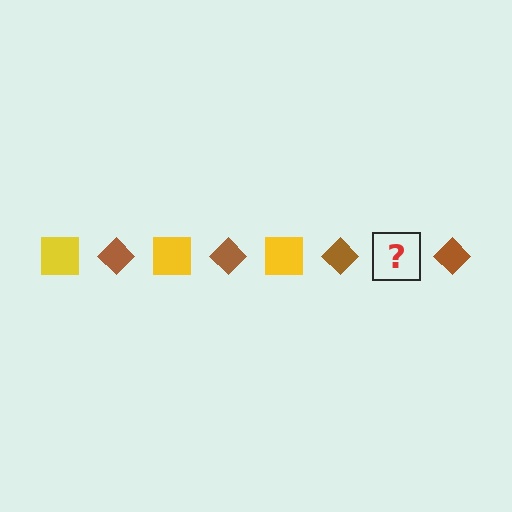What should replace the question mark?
The question mark should be replaced with a yellow square.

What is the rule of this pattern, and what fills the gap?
The rule is that the pattern alternates between yellow square and brown diamond. The gap should be filled with a yellow square.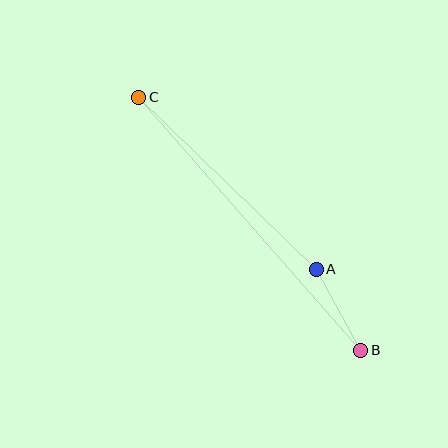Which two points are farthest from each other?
Points B and C are farthest from each other.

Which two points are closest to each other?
Points A and B are closest to each other.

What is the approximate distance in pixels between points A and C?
The distance between A and C is approximately 248 pixels.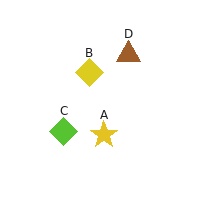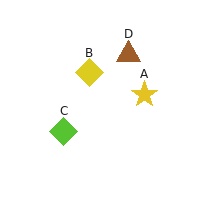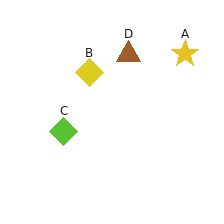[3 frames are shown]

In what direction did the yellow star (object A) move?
The yellow star (object A) moved up and to the right.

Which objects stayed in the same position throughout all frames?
Yellow diamond (object B) and lime diamond (object C) and brown triangle (object D) remained stationary.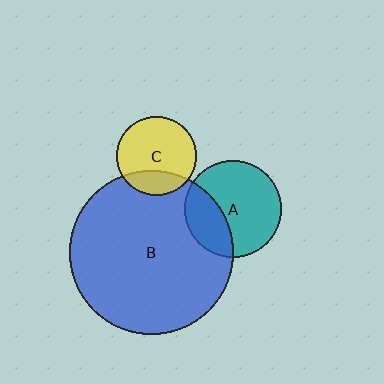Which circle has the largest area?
Circle B (blue).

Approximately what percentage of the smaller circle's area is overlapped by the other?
Approximately 30%.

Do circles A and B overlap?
Yes.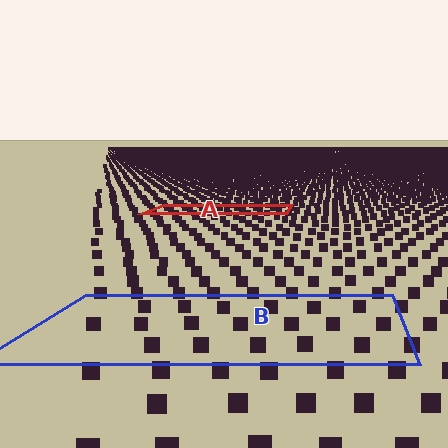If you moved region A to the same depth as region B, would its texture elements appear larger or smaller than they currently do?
They would appear larger. At a closer depth, the same texture elements are projected at a bigger on-screen size.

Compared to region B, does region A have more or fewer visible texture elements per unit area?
Region A has more texture elements per unit area — they are packed more densely because it is farther away.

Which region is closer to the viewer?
Region B is closer. The texture elements there are larger and more spread out.